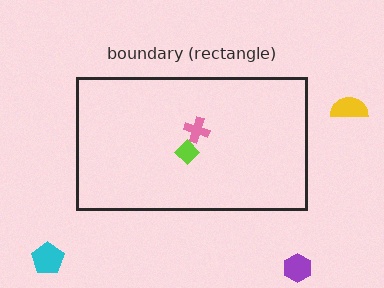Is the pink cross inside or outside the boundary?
Inside.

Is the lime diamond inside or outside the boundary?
Inside.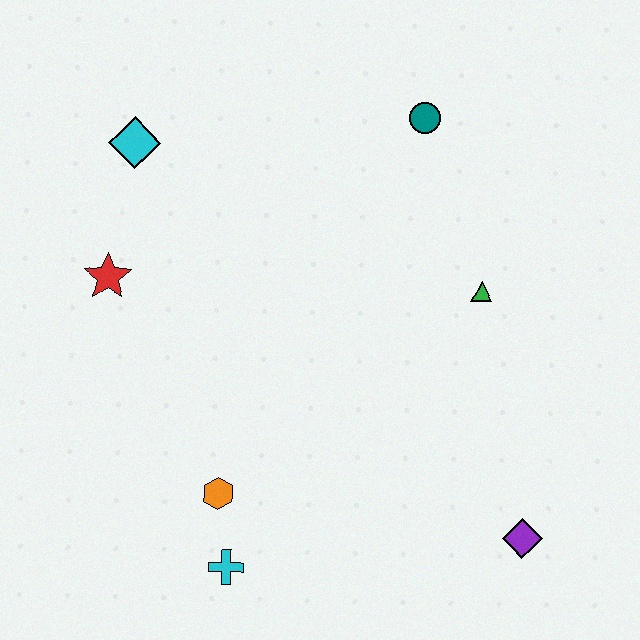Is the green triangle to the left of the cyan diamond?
No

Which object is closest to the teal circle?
The green triangle is closest to the teal circle.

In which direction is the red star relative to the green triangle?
The red star is to the left of the green triangle.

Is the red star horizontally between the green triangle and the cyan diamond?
No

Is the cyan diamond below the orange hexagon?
No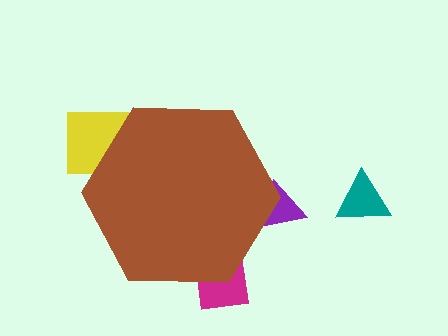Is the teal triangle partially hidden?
No, the teal triangle is fully visible.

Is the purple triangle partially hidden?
Yes, the purple triangle is partially hidden behind the brown hexagon.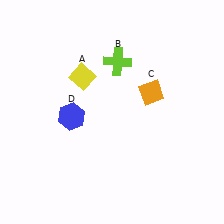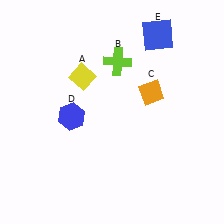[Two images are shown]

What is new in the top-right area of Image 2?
A blue square (E) was added in the top-right area of Image 2.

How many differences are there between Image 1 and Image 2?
There is 1 difference between the two images.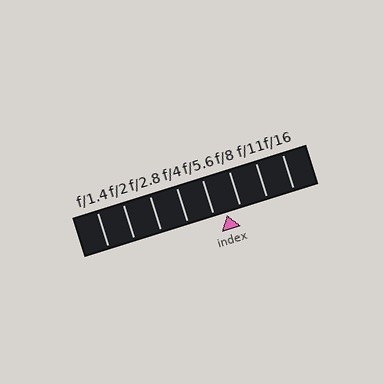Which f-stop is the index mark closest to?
The index mark is closest to f/5.6.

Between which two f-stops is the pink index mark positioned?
The index mark is between f/5.6 and f/8.